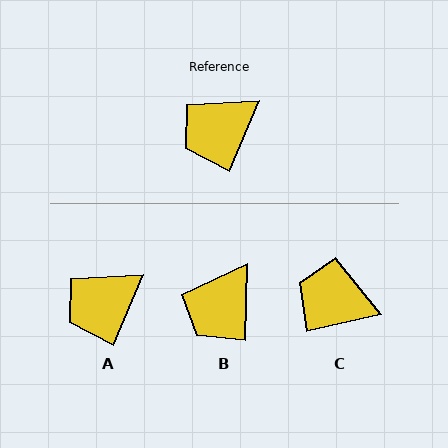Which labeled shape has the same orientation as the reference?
A.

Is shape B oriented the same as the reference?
No, it is off by about 22 degrees.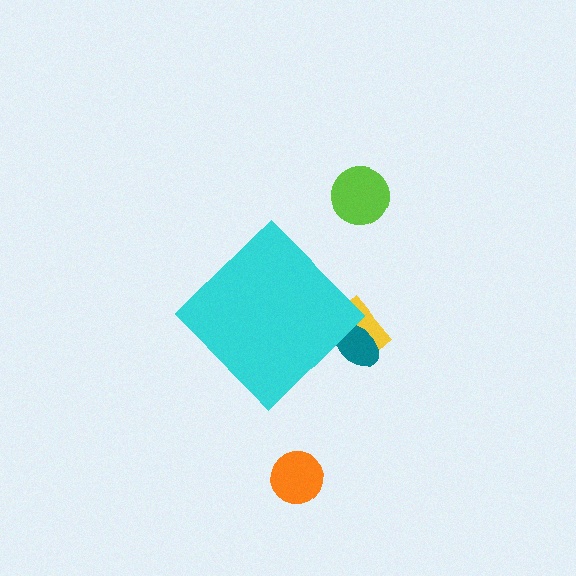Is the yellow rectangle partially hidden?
Yes, the yellow rectangle is partially hidden behind the cyan diamond.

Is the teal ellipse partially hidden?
Yes, the teal ellipse is partially hidden behind the cyan diamond.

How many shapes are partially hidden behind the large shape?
2 shapes are partially hidden.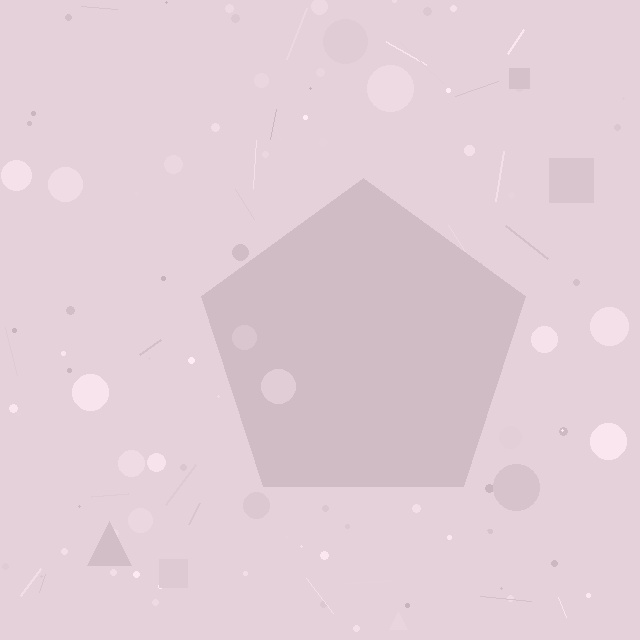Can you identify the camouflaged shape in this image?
The camouflaged shape is a pentagon.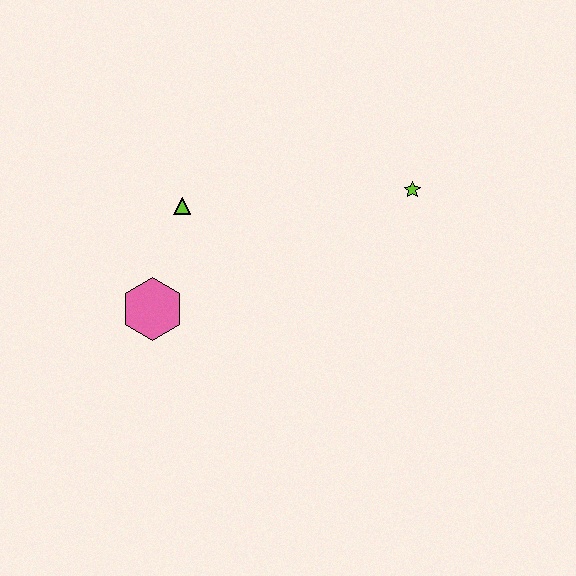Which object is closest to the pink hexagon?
The lime triangle is closest to the pink hexagon.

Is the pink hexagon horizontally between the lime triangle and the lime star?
No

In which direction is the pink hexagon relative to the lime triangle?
The pink hexagon is below the lime triangle.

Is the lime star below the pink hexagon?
No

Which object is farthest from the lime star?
The pink hexagon is farthest from the lime star.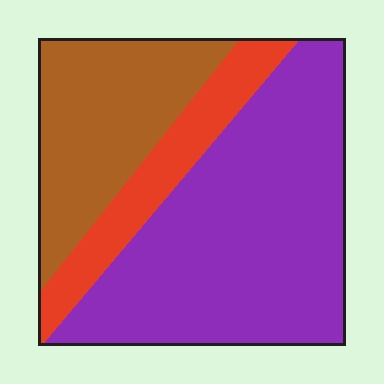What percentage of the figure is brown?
Brown covers roughly 25% of the figure.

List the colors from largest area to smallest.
From largest to smallest: purple, brown, red.